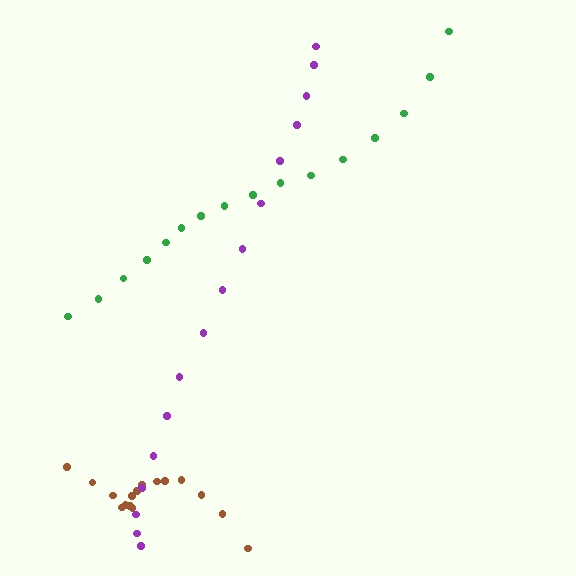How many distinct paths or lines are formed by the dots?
There are 3 distinct paths.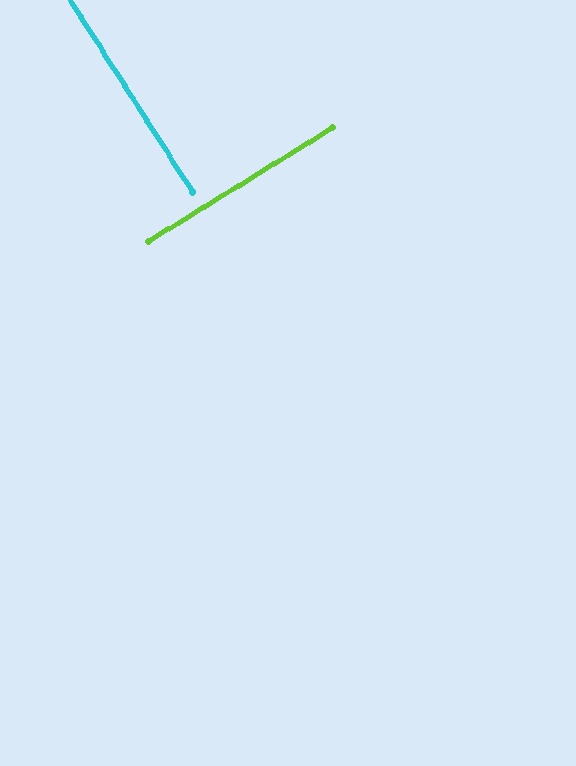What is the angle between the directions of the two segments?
Approximately 89 degrees.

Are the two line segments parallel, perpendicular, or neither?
Perpendicular — they meet at approximately 89°.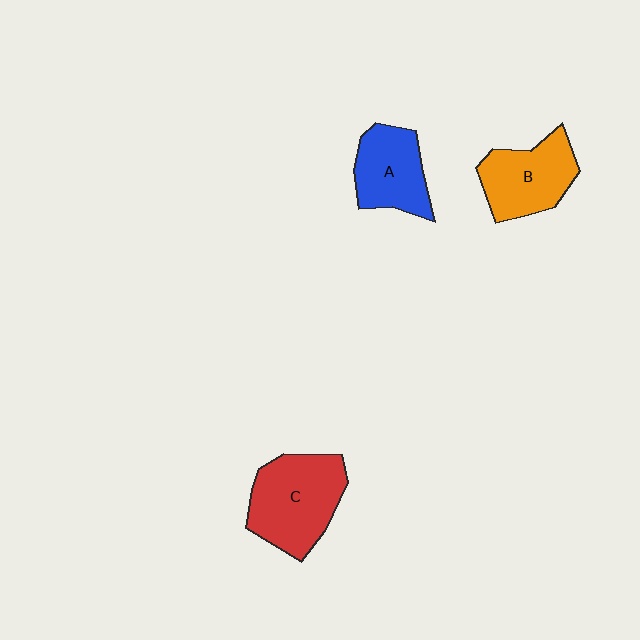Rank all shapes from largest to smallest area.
From largest to smallest: C (red), B (orange), A (blue).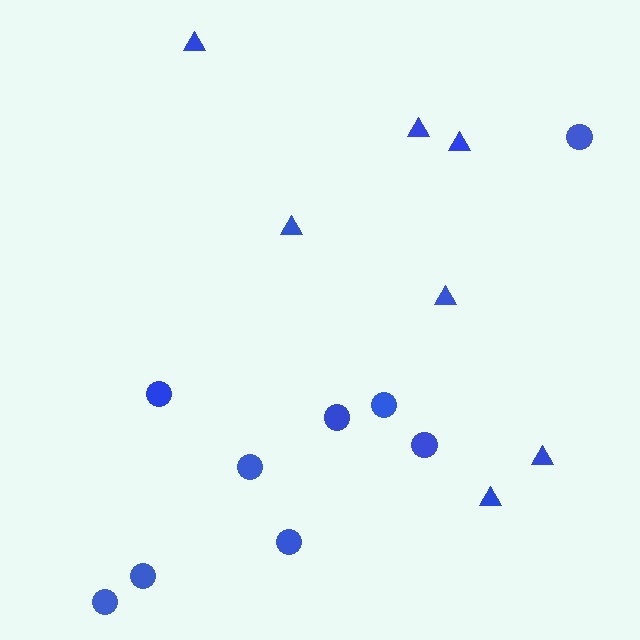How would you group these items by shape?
There are 2 groups: one group of triangles (7) and one group of circles (9).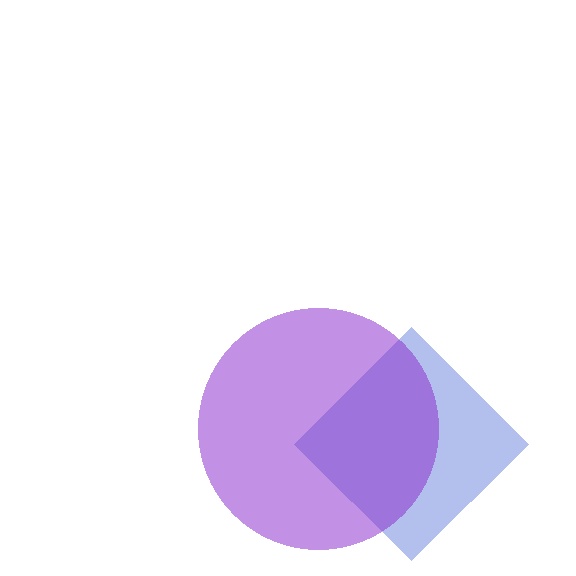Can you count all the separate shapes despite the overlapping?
Yes, there are 2 separate shapes.